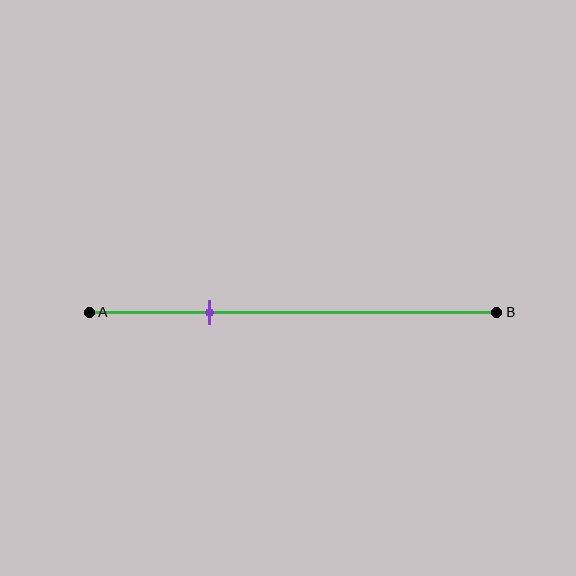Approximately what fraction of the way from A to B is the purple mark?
The purple mark is approximately 30% of the way from A to B.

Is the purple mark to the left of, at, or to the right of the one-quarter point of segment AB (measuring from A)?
The purple mark is to the right of the one-quarter point of segment AB.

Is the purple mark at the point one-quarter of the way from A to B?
No, the mark is at about 30% from A, not at the 25% one-quarter point.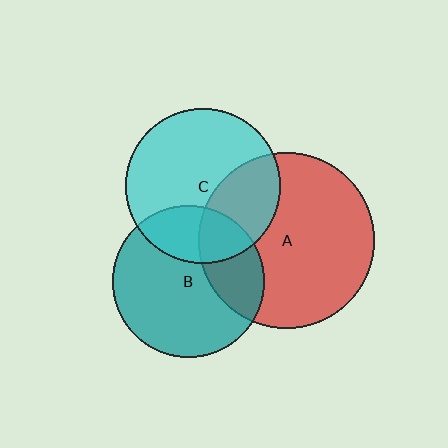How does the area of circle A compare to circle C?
Approximately 1.3 times.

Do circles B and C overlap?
Yes.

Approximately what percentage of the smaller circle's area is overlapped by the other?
Approximately 25%.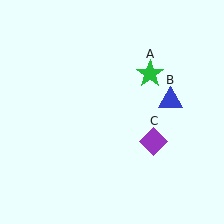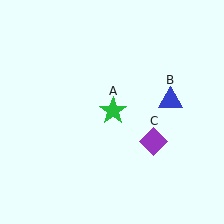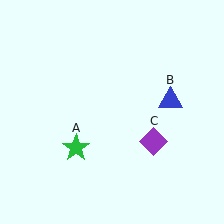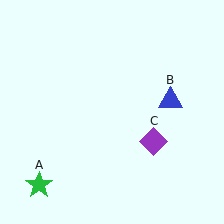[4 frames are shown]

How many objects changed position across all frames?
1 object changed position: green star (object A).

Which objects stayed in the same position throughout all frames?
Blue triangle (object B) and purple diamond (object C) remained stationary.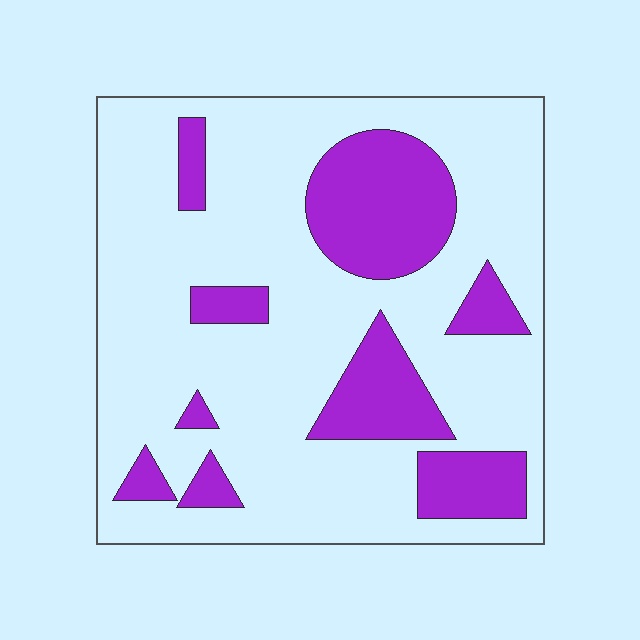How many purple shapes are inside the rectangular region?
9.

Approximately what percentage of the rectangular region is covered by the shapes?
Approximately 25%.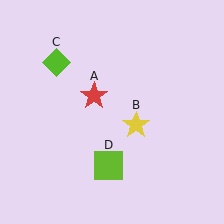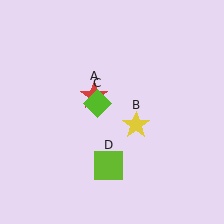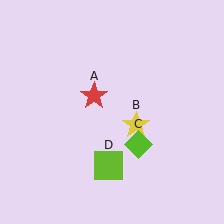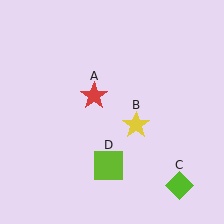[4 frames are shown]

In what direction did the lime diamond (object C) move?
The lime diamond (object C) moved down and to the right.